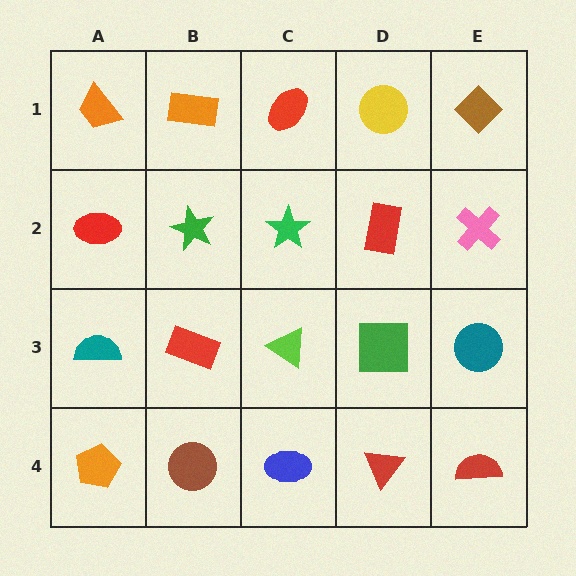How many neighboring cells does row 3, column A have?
3.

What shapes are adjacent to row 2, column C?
A red ellipse (row 1, column C), a lime triangle (row 3, column C), a green star (row 2, column B), a red rectangle (row 2, column D).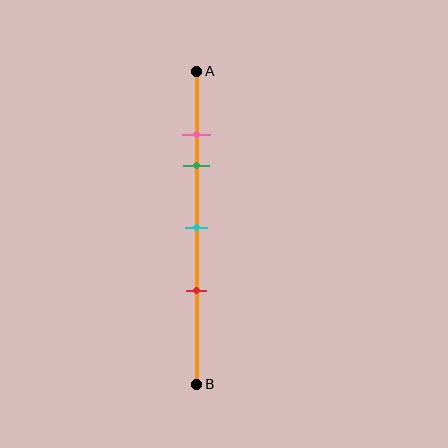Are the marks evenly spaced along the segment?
No, the marks are not evenly spaced.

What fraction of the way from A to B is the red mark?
The red mark is approximately 70% (0.7) of the way from A to B.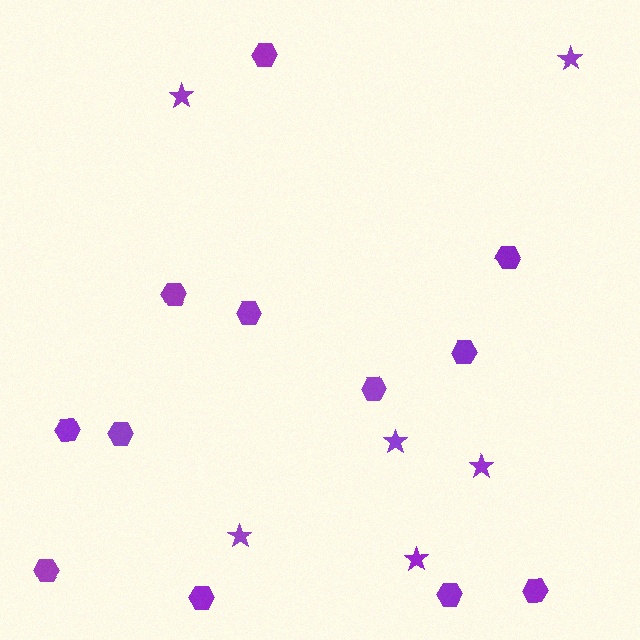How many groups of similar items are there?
There are 2 groups: one group of stars (6) and one group of hexagons (12).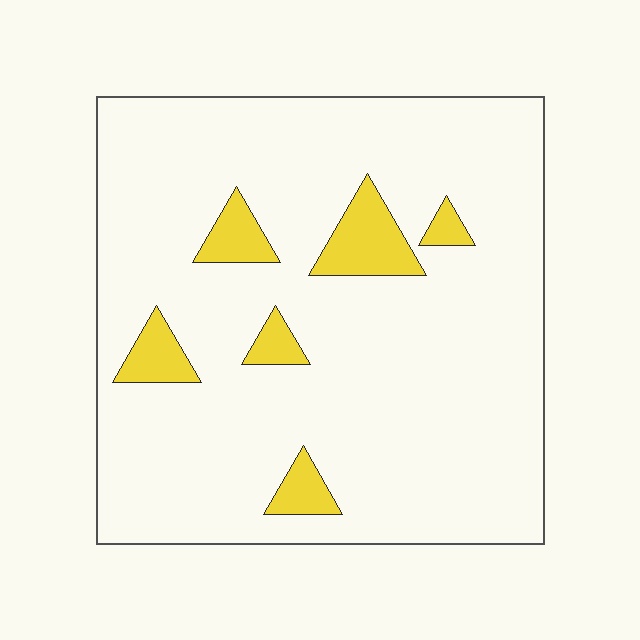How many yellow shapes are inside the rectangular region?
6.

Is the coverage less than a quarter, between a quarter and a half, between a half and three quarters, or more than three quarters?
Less than a quarter.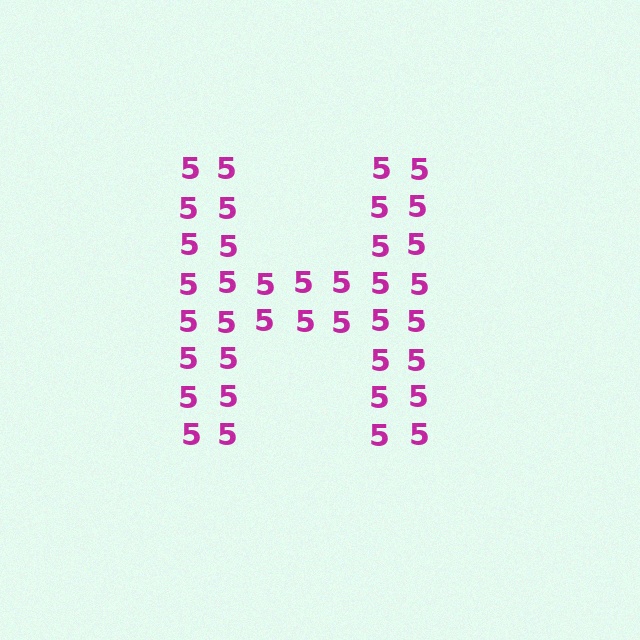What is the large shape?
The large shape is the letter H.